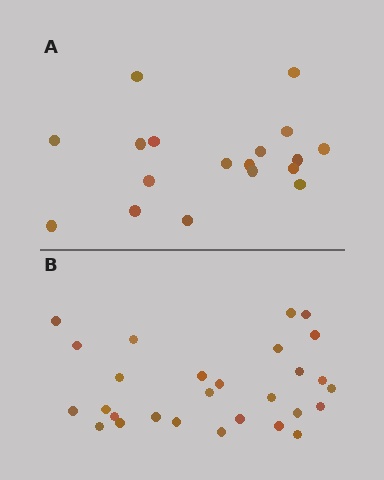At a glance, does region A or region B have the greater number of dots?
Region B (the bottom region) has more dots.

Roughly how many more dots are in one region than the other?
Region B has roughly 10 or so more dots than region A.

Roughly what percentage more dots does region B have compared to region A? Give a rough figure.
About 55% more.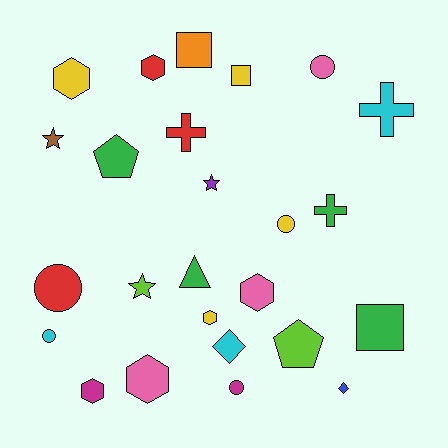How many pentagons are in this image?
There are 2 pentagons.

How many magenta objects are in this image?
There are 2 magenta objects.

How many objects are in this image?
There are 25 objects.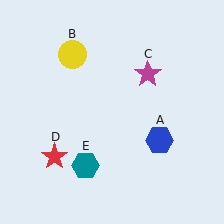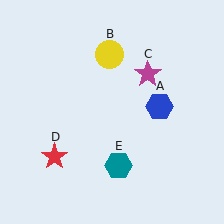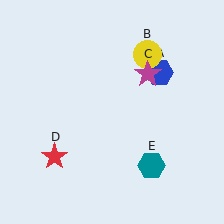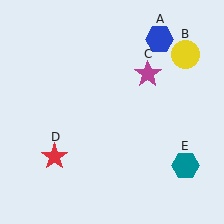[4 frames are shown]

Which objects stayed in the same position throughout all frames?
Magenta star (object C) and red star (object D) remained stationary.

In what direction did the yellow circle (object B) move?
The yellow circle (object B) moved right.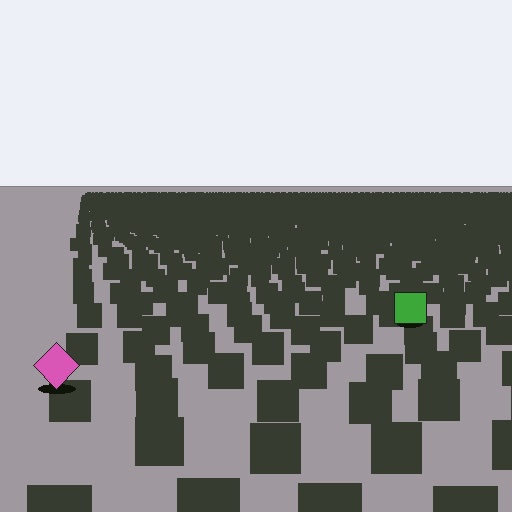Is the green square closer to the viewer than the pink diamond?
No. The pink diamond is closer — you can tell from the texture gradient: the ground texture is coarser near it.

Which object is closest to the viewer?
The pink diamond is closest. The texture marks near it are larger and more spread out.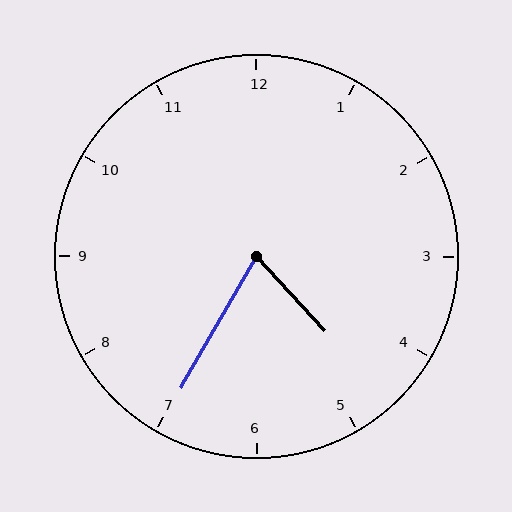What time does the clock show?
4:35.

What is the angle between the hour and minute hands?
Approximately 72 degrees.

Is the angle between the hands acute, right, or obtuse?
It is acute.